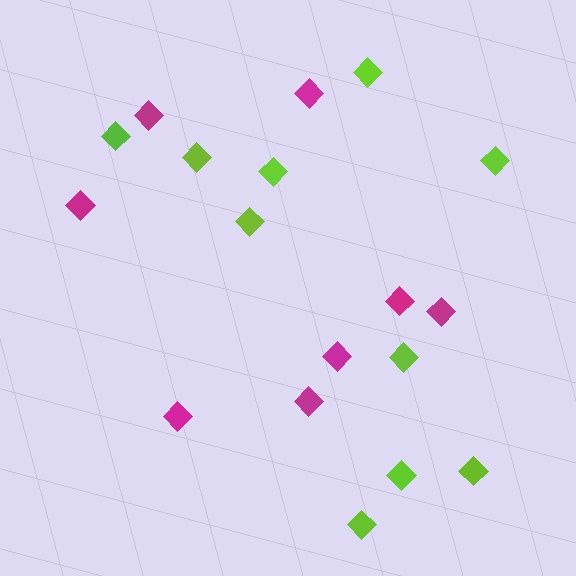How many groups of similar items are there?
There are 2 groups: one group of magenta diamonds (8) and one group of lime diamonds (10).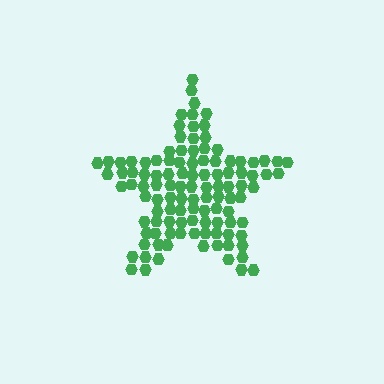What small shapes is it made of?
It is made of small hexagons.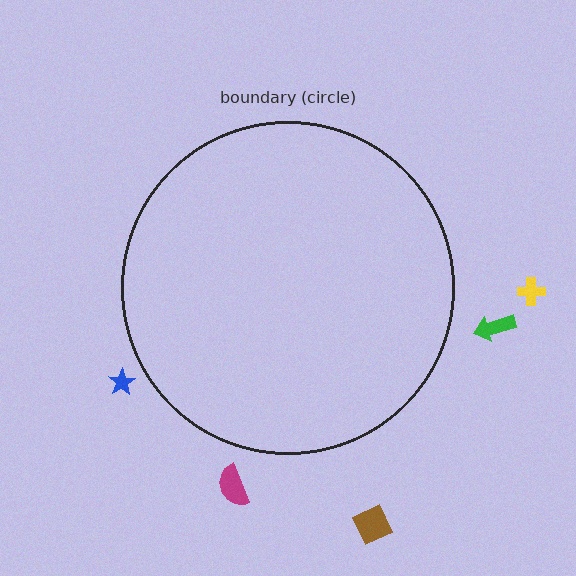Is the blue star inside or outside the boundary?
Outside.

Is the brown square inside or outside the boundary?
Outside.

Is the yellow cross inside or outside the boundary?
Outside.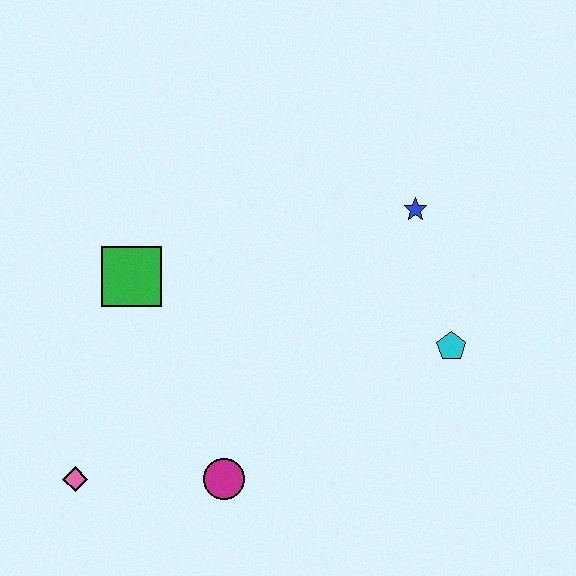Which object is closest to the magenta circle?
The pink diamond is closest to the magenta circle.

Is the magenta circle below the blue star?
Yes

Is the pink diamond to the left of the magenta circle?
Yes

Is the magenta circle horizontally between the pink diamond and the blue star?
Yes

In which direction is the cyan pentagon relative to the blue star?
The cyan pentagon is below the blue star.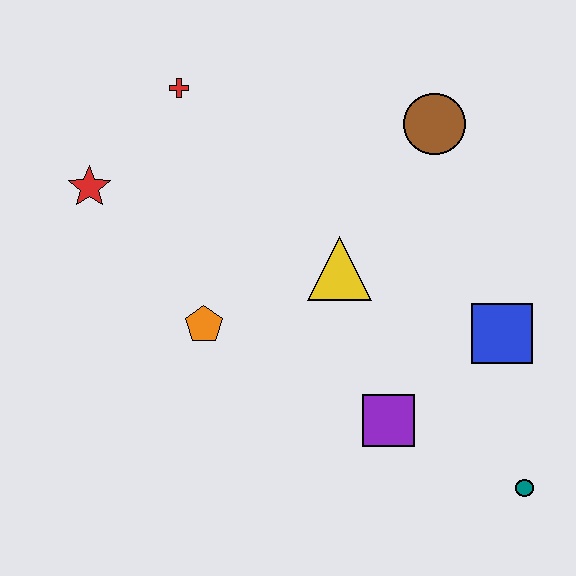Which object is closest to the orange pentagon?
The yellow triangle is closest to the orange pentagon.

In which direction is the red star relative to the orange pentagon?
The red star is above the orange pentagon.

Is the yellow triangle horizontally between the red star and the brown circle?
Yes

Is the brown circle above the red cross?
No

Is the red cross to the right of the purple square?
No